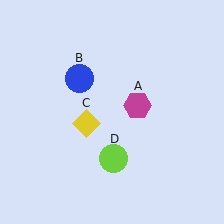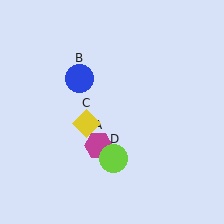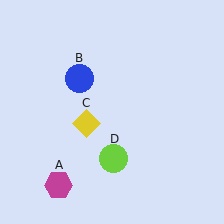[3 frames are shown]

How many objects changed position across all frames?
1 object changed position: magenta hexagon (object A).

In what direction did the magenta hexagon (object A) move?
The magenta hexagon (object A) moved down and to the left.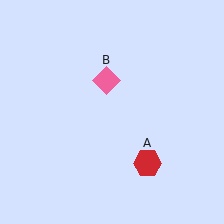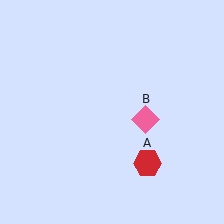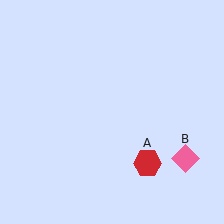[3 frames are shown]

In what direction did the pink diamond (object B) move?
The pink diamond (object B) moved down and to the right.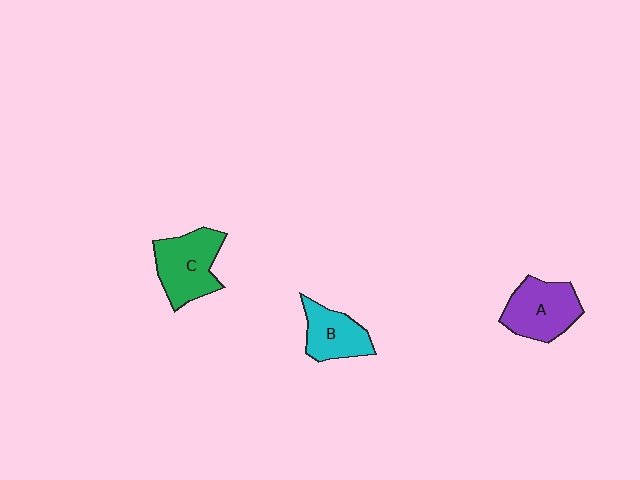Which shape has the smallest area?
Shape B (cyan).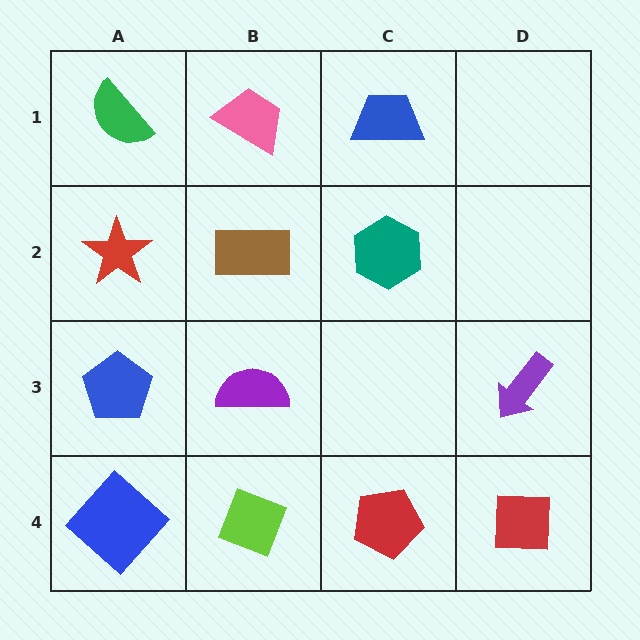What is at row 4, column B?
A lime diamond.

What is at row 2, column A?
A red star.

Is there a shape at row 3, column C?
No, that cell is empty.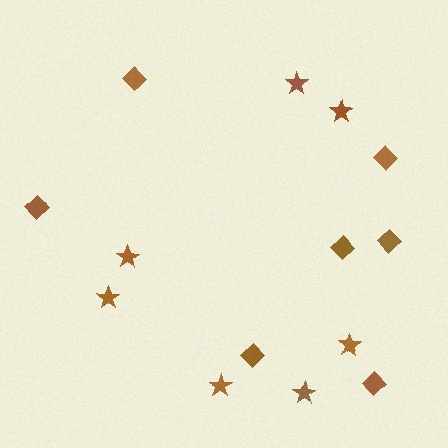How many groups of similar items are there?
There are 2 groups: one group of stars (7) and one group of diamonds (7).